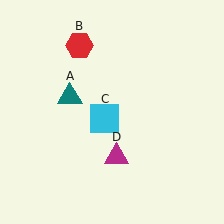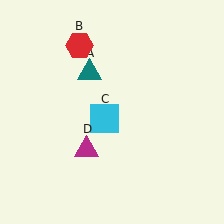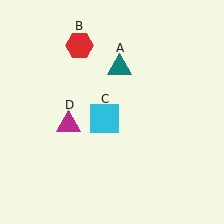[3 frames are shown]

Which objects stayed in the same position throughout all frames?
Red hexagon (object B) and cyan square (object C) remained stationary.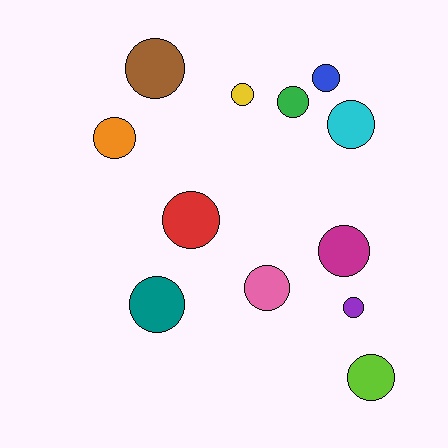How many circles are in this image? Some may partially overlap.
There are 12 circles.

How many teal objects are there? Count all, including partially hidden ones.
There is 1 teal object.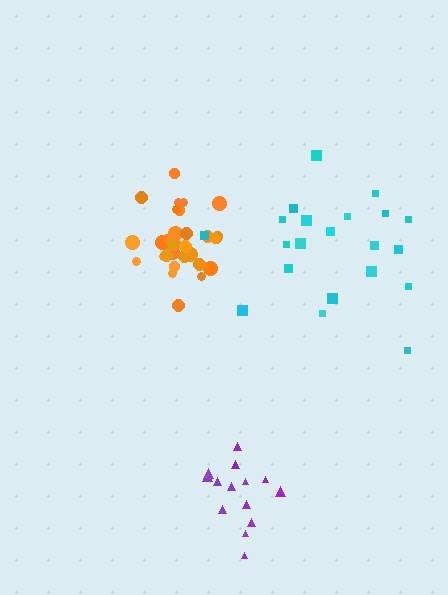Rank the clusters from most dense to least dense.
orange, purple, cyan.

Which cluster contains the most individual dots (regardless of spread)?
Orange (32).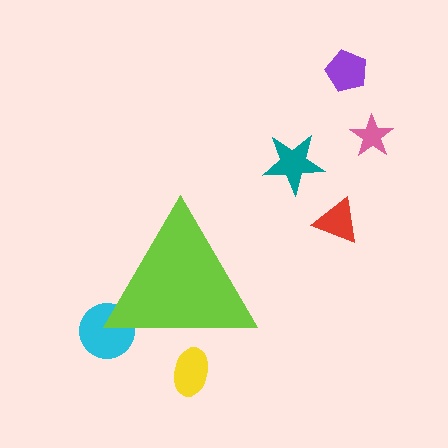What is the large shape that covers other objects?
A lime triangle.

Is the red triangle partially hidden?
No, the red triangle is fully visible.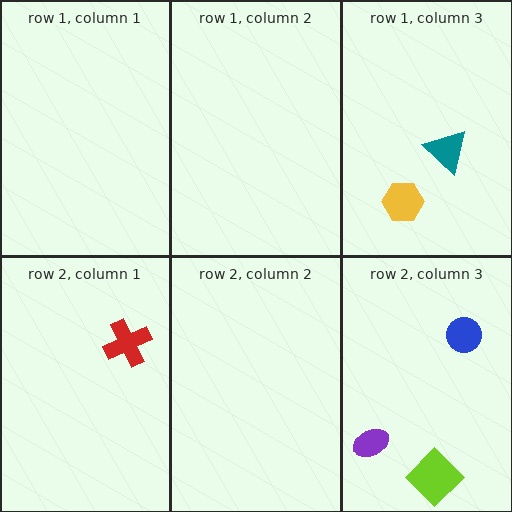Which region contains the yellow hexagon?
The row 1, column 3 region.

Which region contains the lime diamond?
The row 2, column 3 region.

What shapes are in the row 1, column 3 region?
The teal triangle, the yellow hexagon.